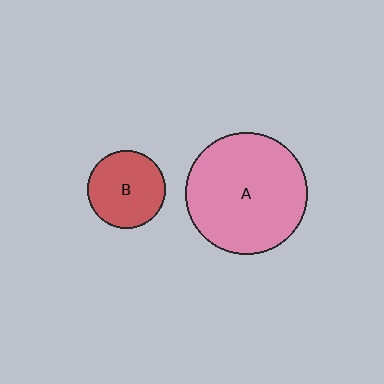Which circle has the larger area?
Circle A (pink).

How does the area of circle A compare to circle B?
Approximately 2.4 times.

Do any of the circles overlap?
No, none of the circles overlap.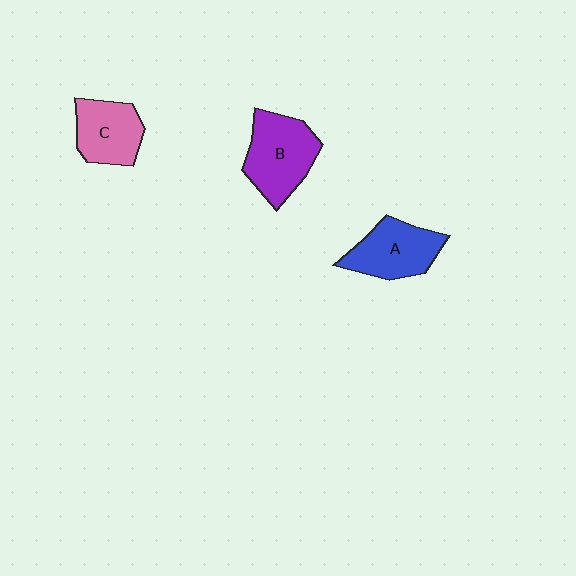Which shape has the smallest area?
Shape C (pink).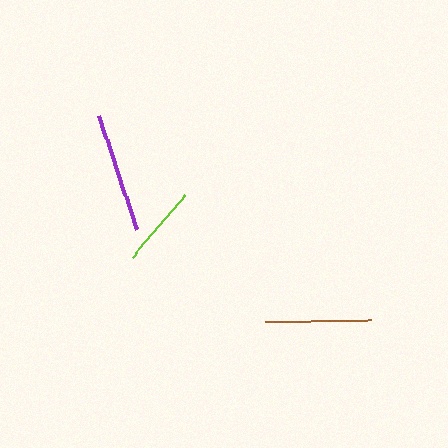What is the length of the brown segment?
The brown segment is approximately 106 pixels long.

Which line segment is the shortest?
The lime line is the shortest at approximately 82 pixels.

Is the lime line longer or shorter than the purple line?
The purple line is longer than the lime line.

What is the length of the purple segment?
The purple segment is approximately 119 pixels long.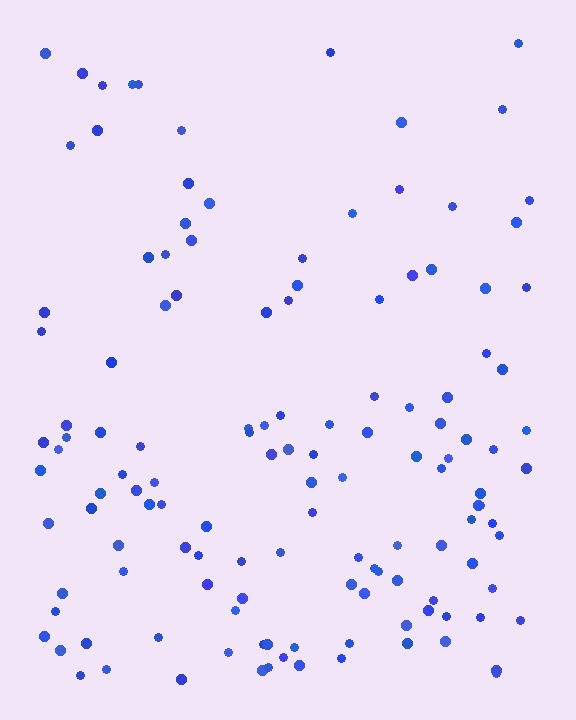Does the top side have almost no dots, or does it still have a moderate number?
Still a moderate number, just noticeably fewer than the bottom.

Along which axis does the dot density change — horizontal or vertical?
Vertical.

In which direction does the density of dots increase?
From top to bottom, with the bottom side densest.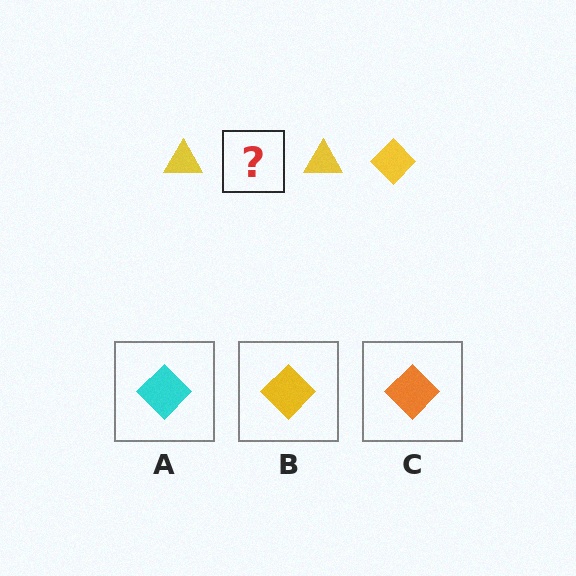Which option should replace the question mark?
Option B.